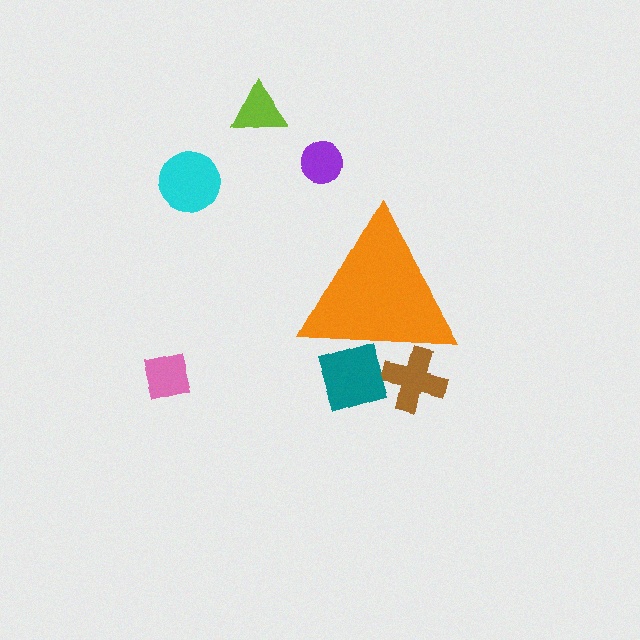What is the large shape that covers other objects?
An orange triangle.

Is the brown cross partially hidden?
Yes, the brown cross is partially hidden behind the orange triangle.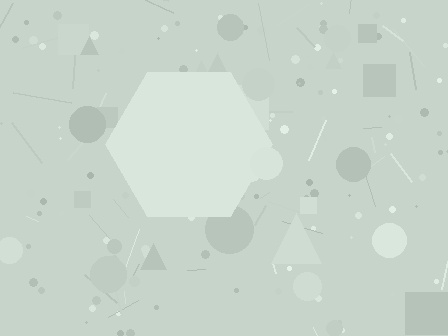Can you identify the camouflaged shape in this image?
The camouflaged shape is a hexagon.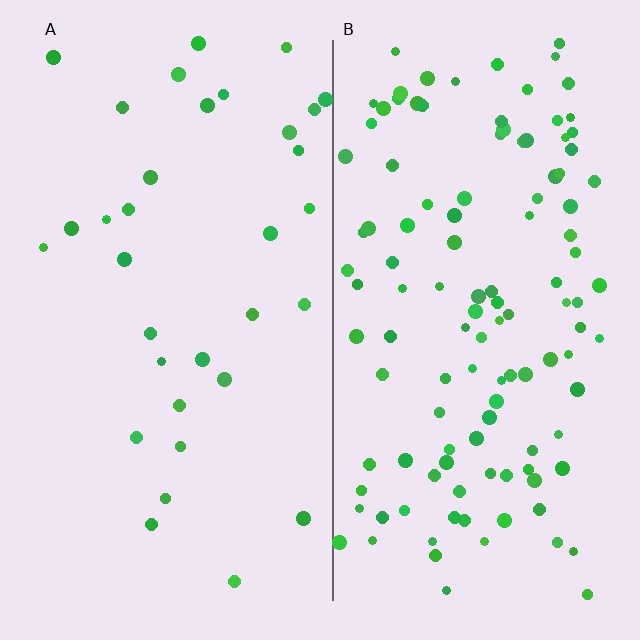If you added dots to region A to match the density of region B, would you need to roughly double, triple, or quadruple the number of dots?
Approximately quadruple.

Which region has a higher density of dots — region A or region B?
B (the right).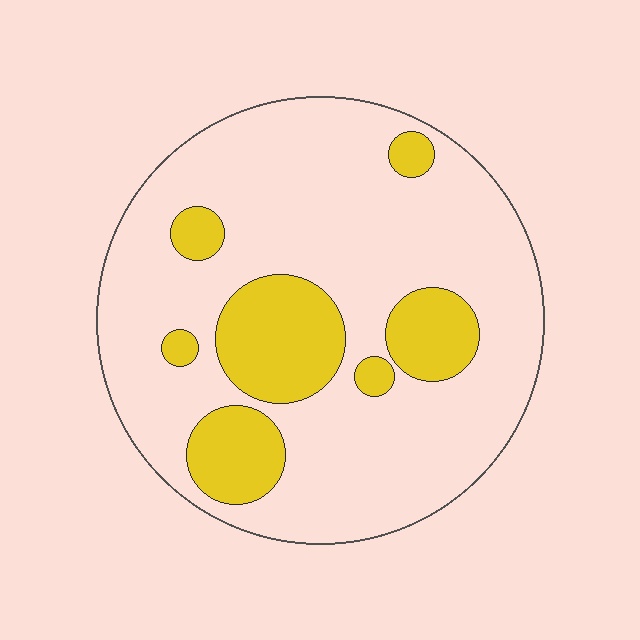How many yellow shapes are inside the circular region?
7.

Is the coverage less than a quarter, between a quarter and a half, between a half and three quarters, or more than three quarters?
Less than a quarter.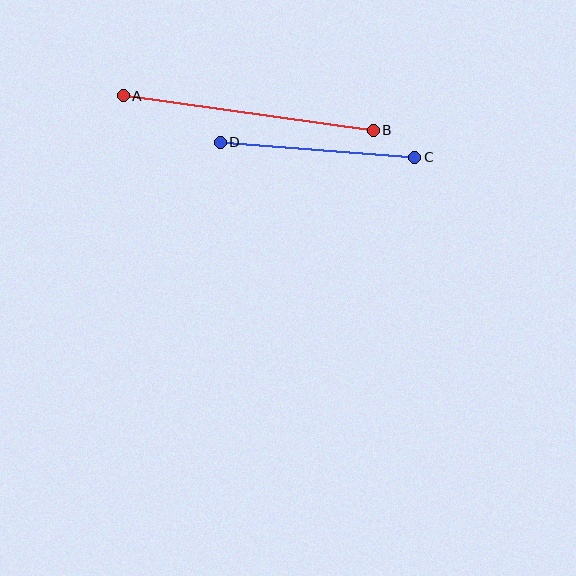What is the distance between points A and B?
The distance is approximately 253 pixels.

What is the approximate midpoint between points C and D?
The midpoint is at approximately (317, 150) pixels.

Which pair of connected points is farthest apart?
Points A and B are farthest apart.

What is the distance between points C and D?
The distance is approximately 195 pixels.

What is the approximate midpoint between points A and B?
The midpoint is at approximately (248, 113) pixels.